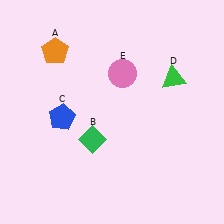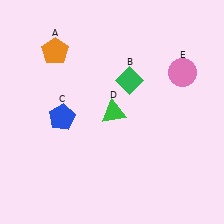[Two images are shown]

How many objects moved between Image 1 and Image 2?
3 objects moved between the two images.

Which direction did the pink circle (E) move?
The pink circle (E) moved right.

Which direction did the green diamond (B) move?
The green diamond (B) moved up.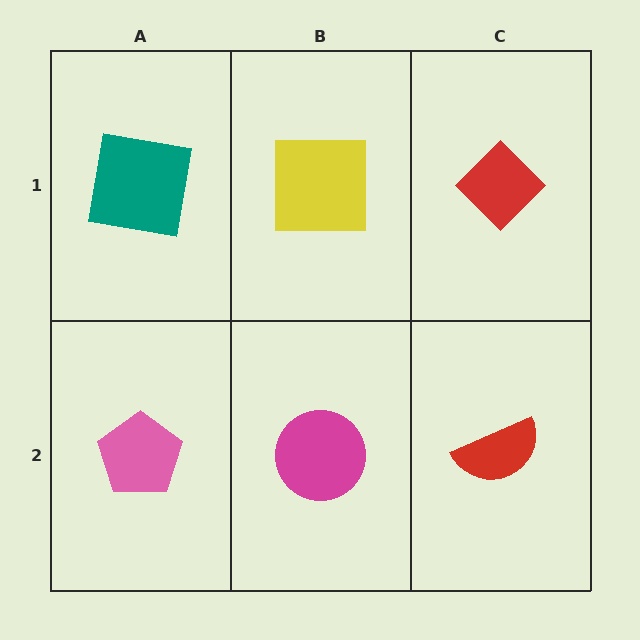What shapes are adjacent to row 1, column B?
A magenta circle (row 2, column B), a teal square (row 1, column A), a red diamond (row 1, column C).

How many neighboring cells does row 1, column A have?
2.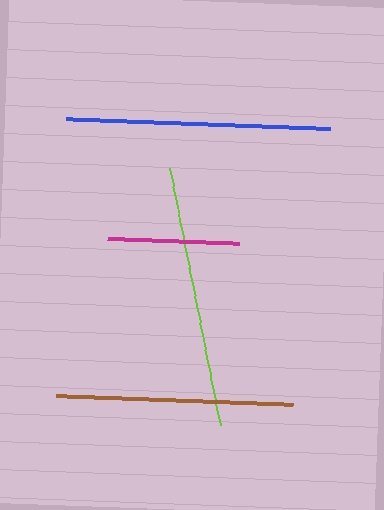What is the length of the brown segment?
The brown segment is approximately 236 pixels long.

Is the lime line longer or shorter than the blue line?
The blue line is longer than the lime line.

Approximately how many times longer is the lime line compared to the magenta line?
The lime line is approximately 2.0 times the length of the magenta line.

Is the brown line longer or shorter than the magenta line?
The brown line is longer than the magenta line.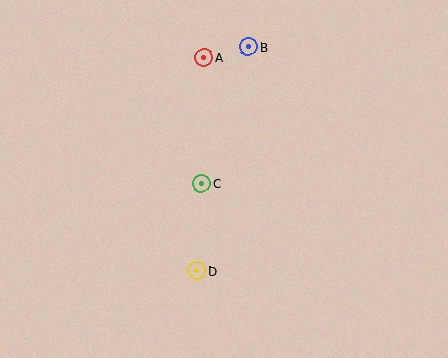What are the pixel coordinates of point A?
Point A is at (204, 57).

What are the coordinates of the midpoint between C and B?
The midpoint between C and B is at (225, 115).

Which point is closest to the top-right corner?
Point B is closest to the top-right corner.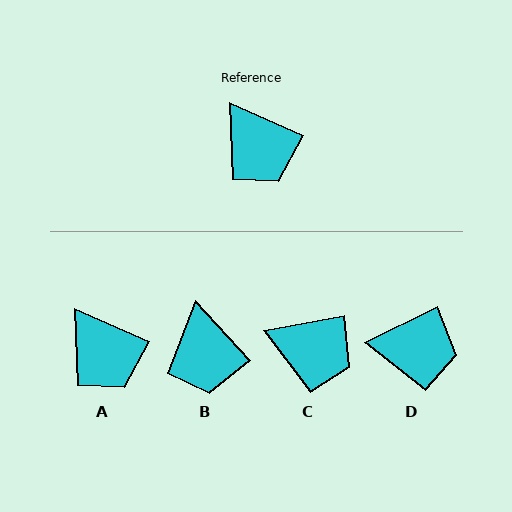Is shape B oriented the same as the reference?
No, it is off by about 23 degrees.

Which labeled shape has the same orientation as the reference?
A.